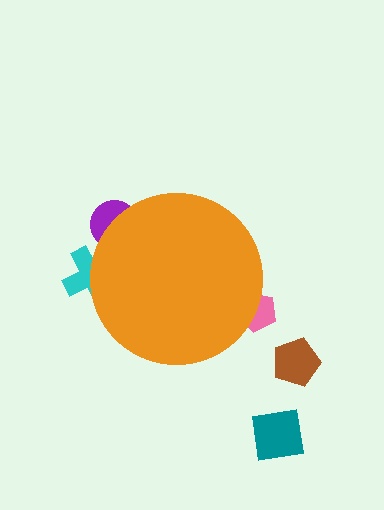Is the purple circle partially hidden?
Yes, the purple circle is partially hidden behind the orange circle.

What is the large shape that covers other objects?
An orange circle.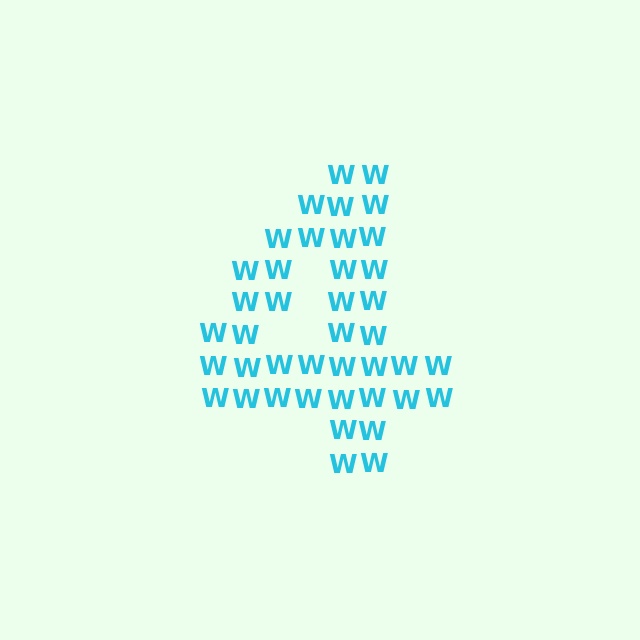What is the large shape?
The large shape is the digit 4.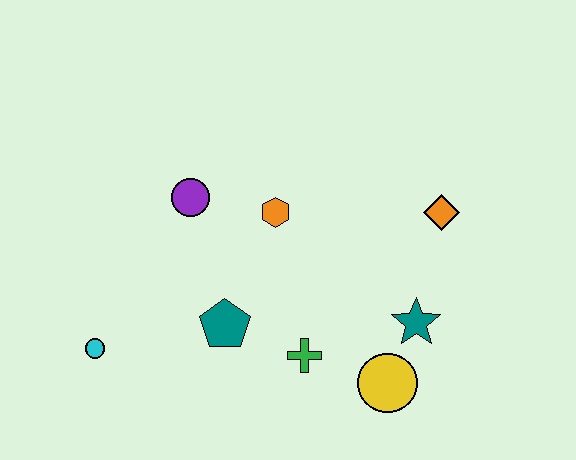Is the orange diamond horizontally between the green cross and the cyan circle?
No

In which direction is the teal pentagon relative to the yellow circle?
The teal pentagon is to the left of the yellow circle.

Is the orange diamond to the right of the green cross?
Yes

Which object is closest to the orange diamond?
The teal star is closest to the orange diamond.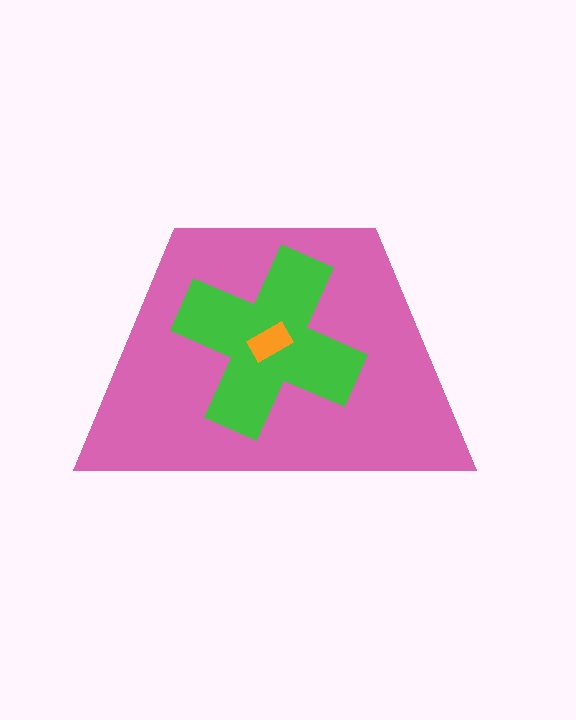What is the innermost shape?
The orange rectangle.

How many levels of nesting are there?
3.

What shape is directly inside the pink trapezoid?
The green cross.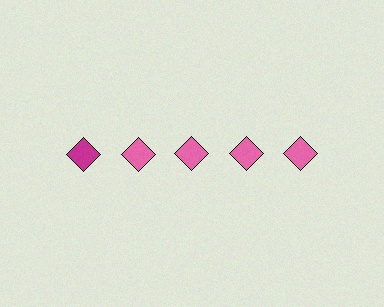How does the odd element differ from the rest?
It has a different color: magenta instead of pink.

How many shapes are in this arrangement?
There are 5 shapes arranged in a grid pattern.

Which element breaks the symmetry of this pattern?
The magenta diamond in the top row, leftmost column breaks the symmetry. All other shapes are pink diamonds.